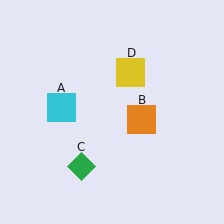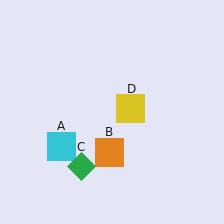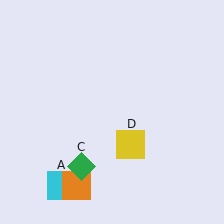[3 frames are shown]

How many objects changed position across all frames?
3 objects changed position: cyan square (object A), orange square (object B), yellow square (object D).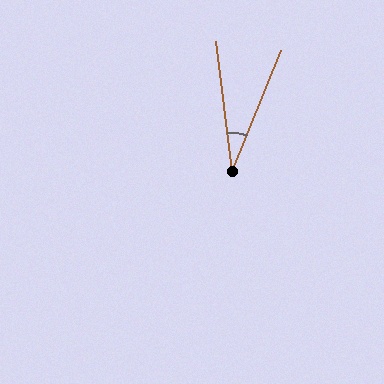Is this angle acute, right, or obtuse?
It is acute.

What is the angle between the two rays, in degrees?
Approximately 29 degrees.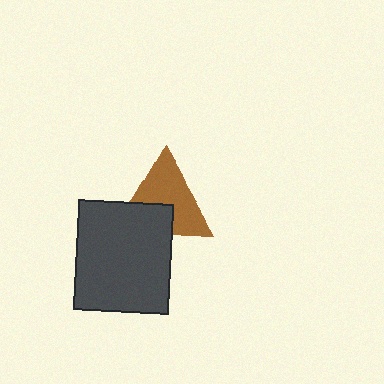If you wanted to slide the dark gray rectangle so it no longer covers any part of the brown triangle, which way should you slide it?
Slide it down — that is the most direct way to separate the two shapes.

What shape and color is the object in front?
The object in front is a dark gray rectangle.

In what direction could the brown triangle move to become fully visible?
The brown triangle could move up. That would shift it out from behind the dark gray rectangle entirely.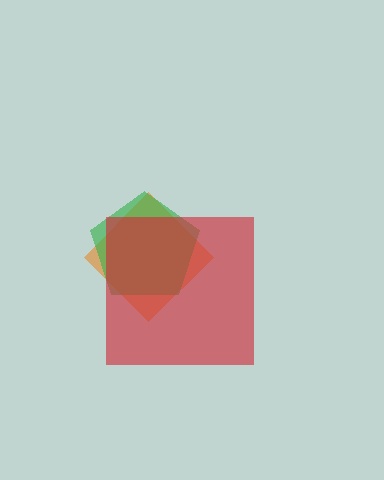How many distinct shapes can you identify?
There are 3 distinct shapes: an orange diamond, a green pentagon, a red square.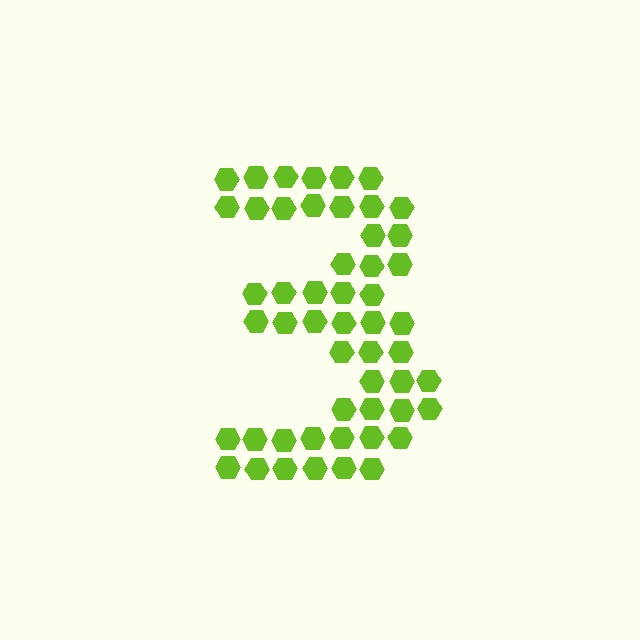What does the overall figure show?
The overall figure shows the digit 3.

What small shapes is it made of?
It is made of small hexagons.